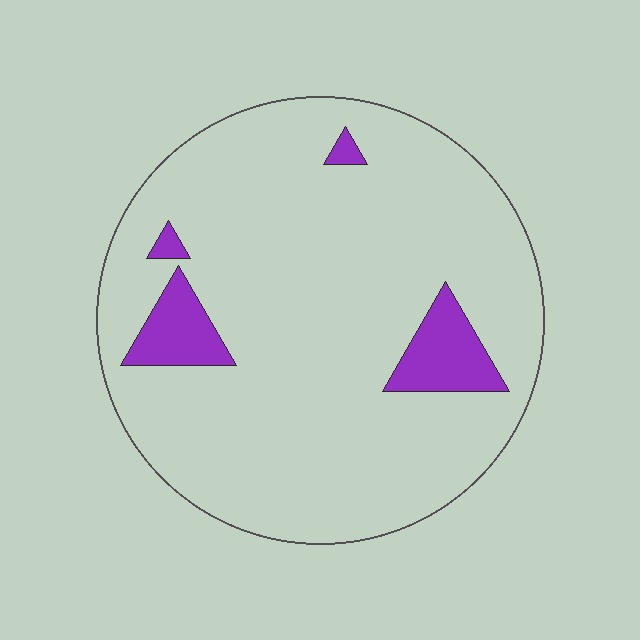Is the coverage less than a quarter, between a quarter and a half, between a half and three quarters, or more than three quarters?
Less than a quarter.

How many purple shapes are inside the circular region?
4.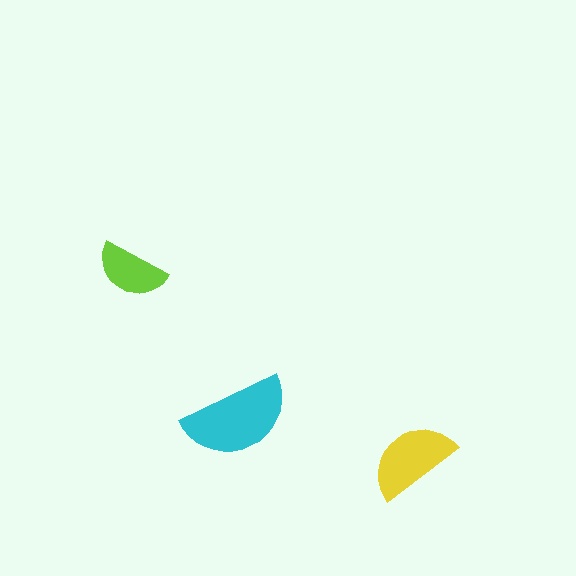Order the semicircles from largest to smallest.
the cyan one, the yellow one, the lime one.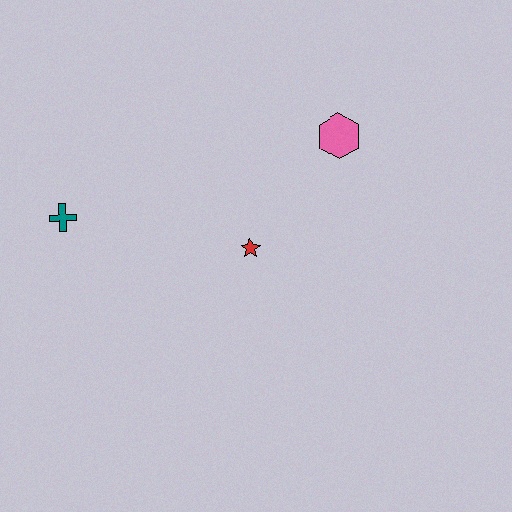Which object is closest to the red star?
The pink hexagon is closest to the red star.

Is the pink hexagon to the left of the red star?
No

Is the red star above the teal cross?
No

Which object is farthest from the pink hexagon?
The teal cross is farthest from the pink hexagon.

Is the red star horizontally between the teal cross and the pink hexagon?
Yes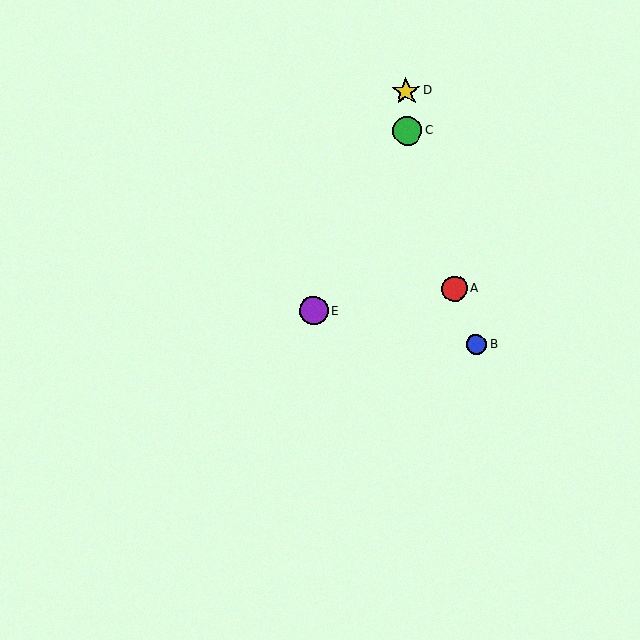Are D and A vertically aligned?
No, D is at x≈406 and A is at x≈455.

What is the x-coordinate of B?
Object B is at x≈476.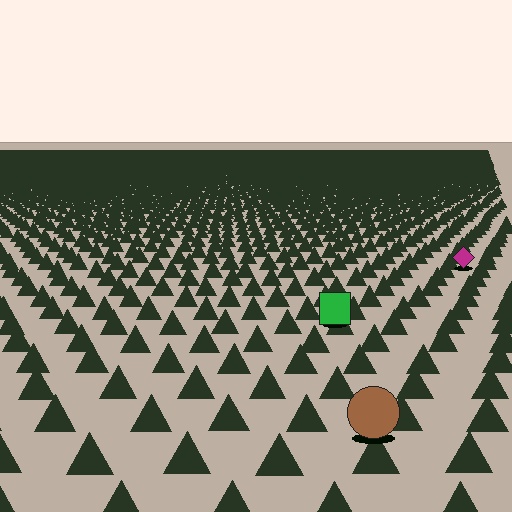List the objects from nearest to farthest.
From nearest to farthest: the brown circle, the green square, the magenta diamond.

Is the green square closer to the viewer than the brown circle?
No. The brown circle is closer — you can tell from the texture gradient: the ground texture is coarser near it.